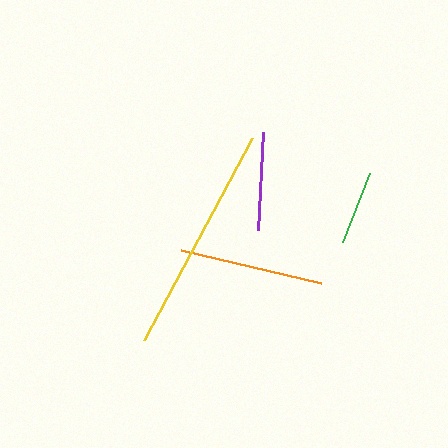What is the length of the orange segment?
The orange segment is approximately 145 pixels long.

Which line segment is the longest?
The yellow line is the longest at approximately 229 pixels.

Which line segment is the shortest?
The green line is the shortest at approximately 74 pixels.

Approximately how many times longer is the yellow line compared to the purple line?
The yellow line is approximately 2.3 times the length of the purple line.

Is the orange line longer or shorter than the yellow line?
The yellow line is longer than the orange line.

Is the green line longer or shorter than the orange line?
The orange line is longer than the green line.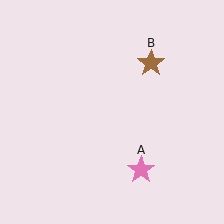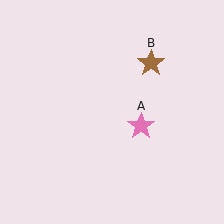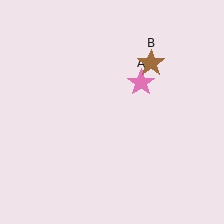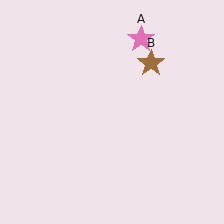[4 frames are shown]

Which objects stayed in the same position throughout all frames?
Brown star (object B) remained stationary.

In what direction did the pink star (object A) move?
The pink star (object A) moved up.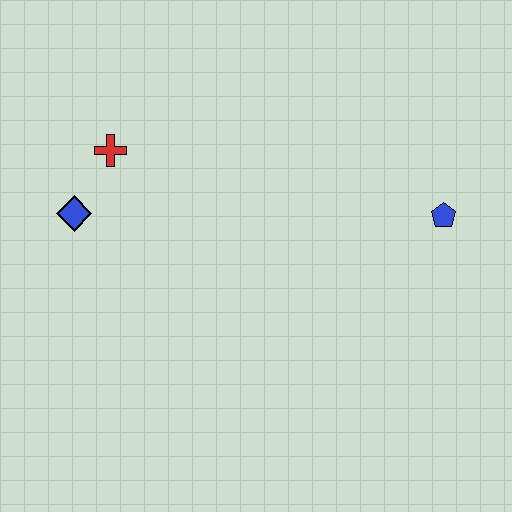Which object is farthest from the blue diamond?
The blue pentagon is farthest from the blue diamond.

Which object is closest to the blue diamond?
The red cross is closest to the blue diamond.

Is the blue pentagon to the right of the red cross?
Yes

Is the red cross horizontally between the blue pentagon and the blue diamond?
Yes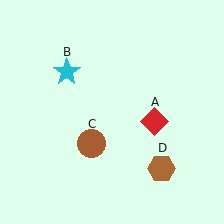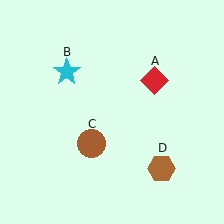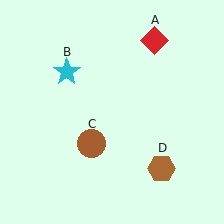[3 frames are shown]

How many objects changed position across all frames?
1 object changed position: red diamond (object A).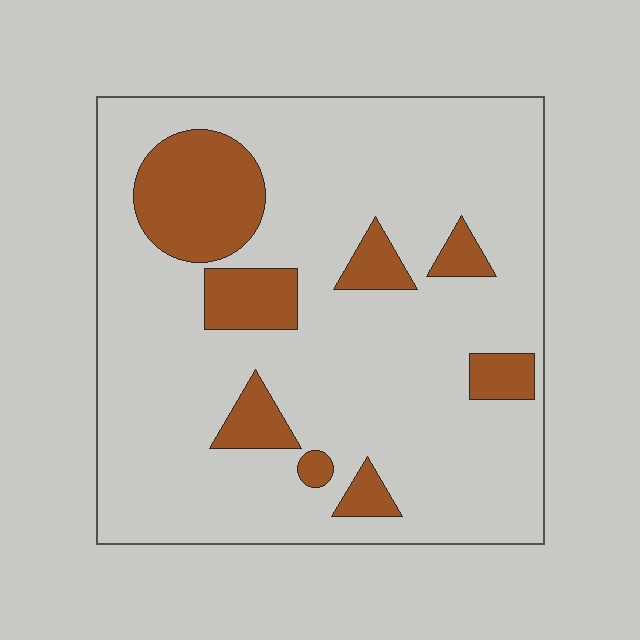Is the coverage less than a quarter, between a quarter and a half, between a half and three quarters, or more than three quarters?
Less than a quarter.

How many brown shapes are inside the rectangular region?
8.